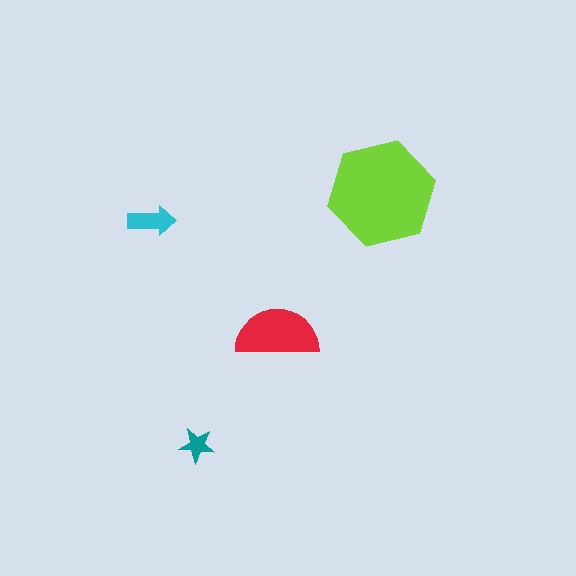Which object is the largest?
The lime hexagon.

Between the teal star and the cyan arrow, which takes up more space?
The cyan arrow.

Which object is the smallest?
The teal star.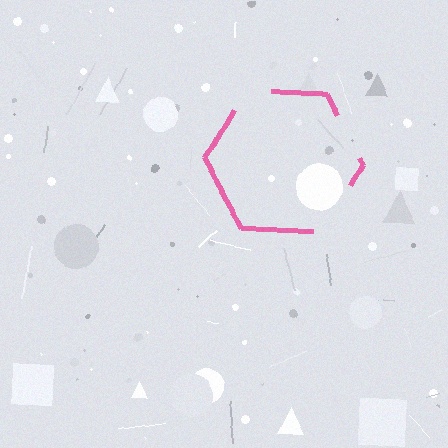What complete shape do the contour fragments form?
The contour fragments form a hexagon.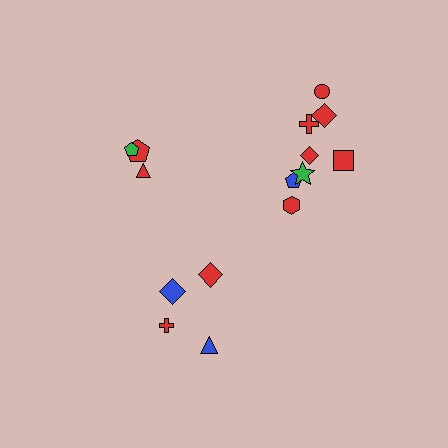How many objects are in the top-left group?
There are 3 objects.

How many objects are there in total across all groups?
There are 15 objects.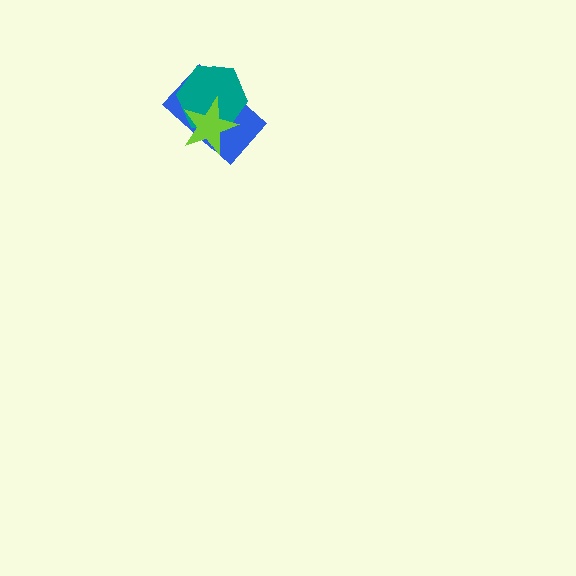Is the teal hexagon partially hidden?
Yes, it is partially covered by another shape.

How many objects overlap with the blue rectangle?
2 objects overlap with the blue rectangle.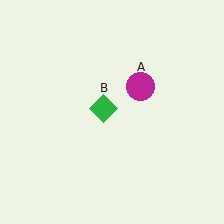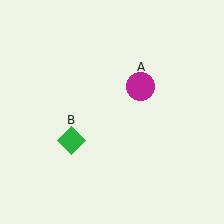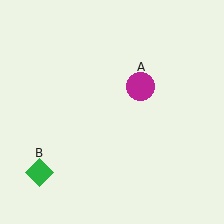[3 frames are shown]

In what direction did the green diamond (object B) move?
The green diamond (object B) moved down and to the left.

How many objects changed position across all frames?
1 object changed position: green diamond (object B).